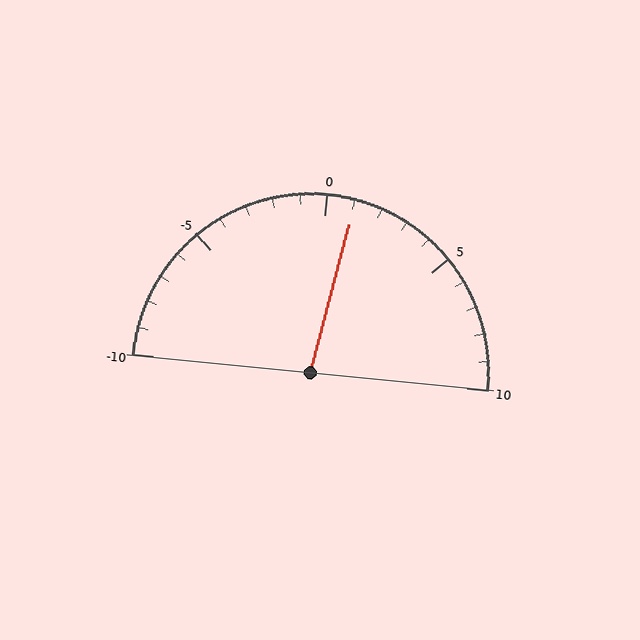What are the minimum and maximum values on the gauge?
The gauge ranges from -10 to 10.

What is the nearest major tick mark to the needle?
The nearest major tick mark is 0.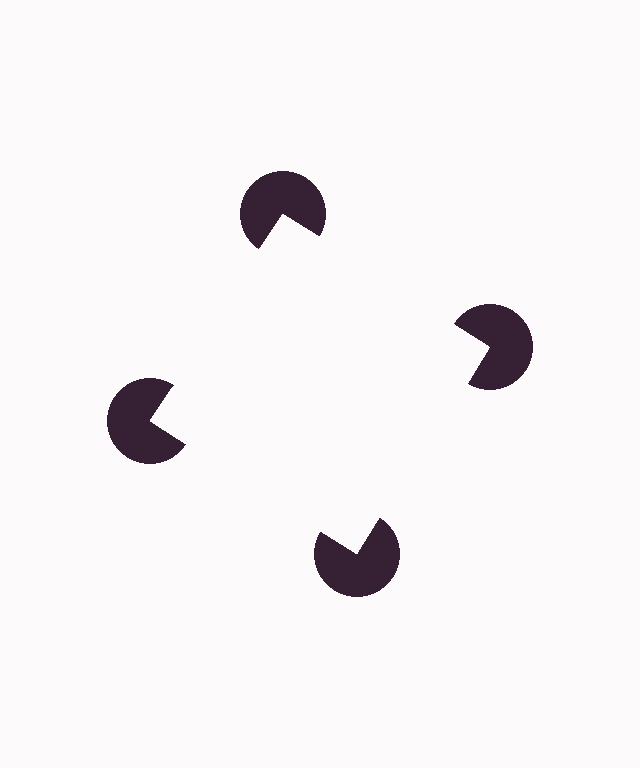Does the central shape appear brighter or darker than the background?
It typically appears slightly brighter than the background, even though no actual brightness change is drawn.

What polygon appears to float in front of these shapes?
An illusory square — its edges are inferred from the aligned wedge cuts in the pac-man discs, not physically drawn.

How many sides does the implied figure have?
4 sides.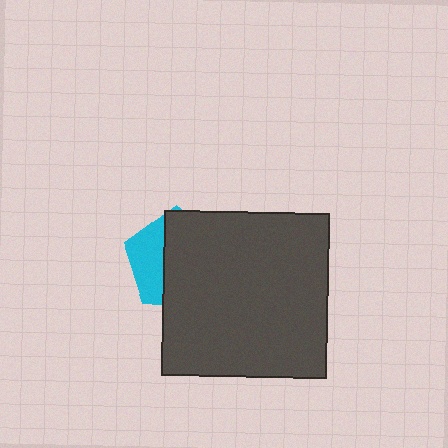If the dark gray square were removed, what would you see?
You would see the complete cyan pentagon.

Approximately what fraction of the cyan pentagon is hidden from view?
Roughly 67% of the cyan pentagon is hidden behind the dark gray square.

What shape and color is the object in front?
The object in front is a dark gray square.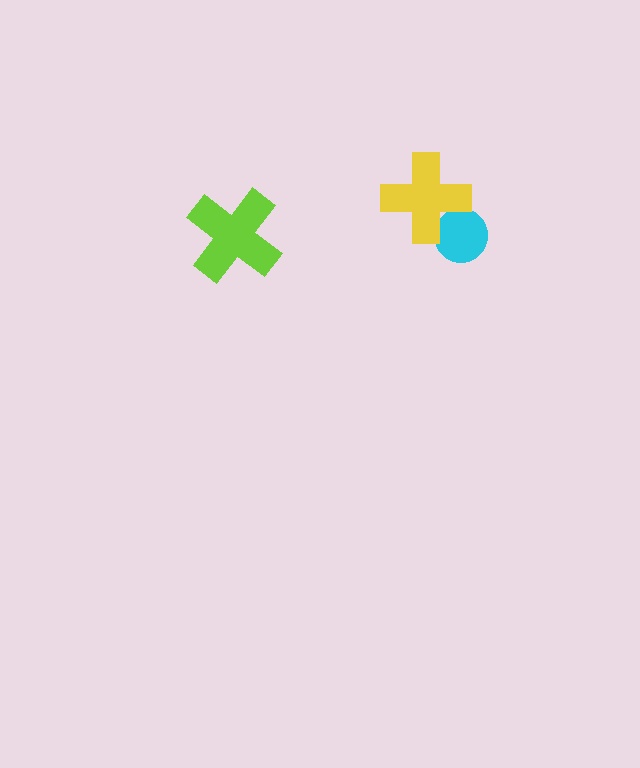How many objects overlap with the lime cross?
0 objects overlap with the lime cross.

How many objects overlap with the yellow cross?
1 object overlaps with the yellow cross.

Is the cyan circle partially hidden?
Yes, it is partially covered by another shape.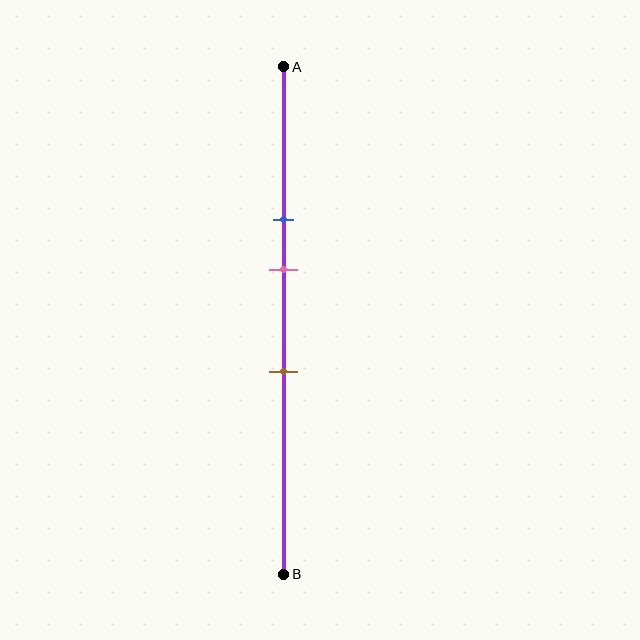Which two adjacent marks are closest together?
The blue and pink marks are the closest adjacent pair.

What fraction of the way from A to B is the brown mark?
The brown mark is approximately 60% (0.6) of the way from A to B.